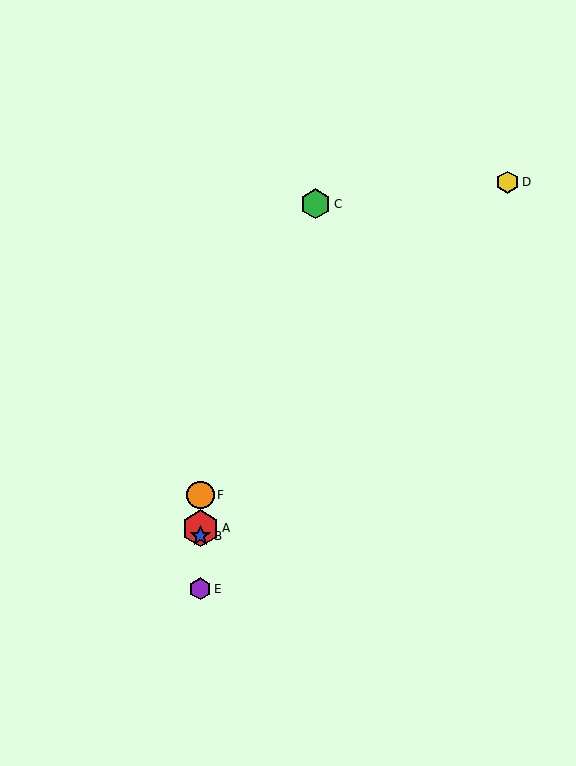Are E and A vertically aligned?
Yes, both are at x≈200.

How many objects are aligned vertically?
4 objects (A, B, E, F) are aligned vertically.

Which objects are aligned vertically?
Objects A, B, E, F are aligned vertically.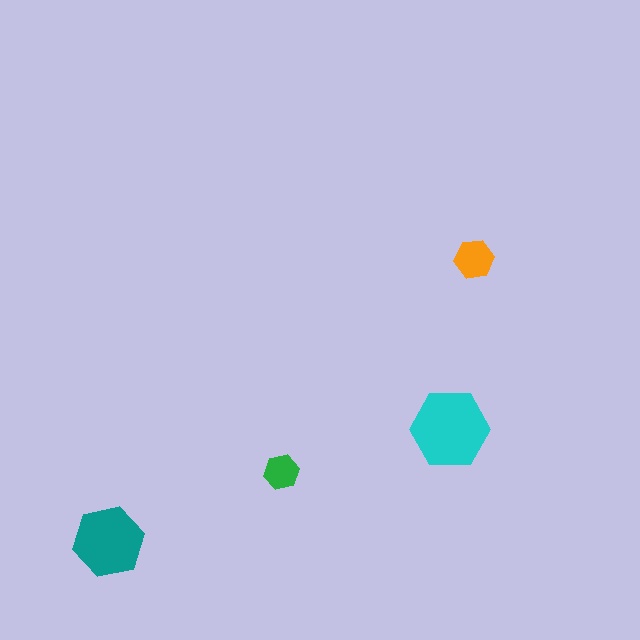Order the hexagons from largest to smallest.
the cyan one, the teal one, the orange one, the green one.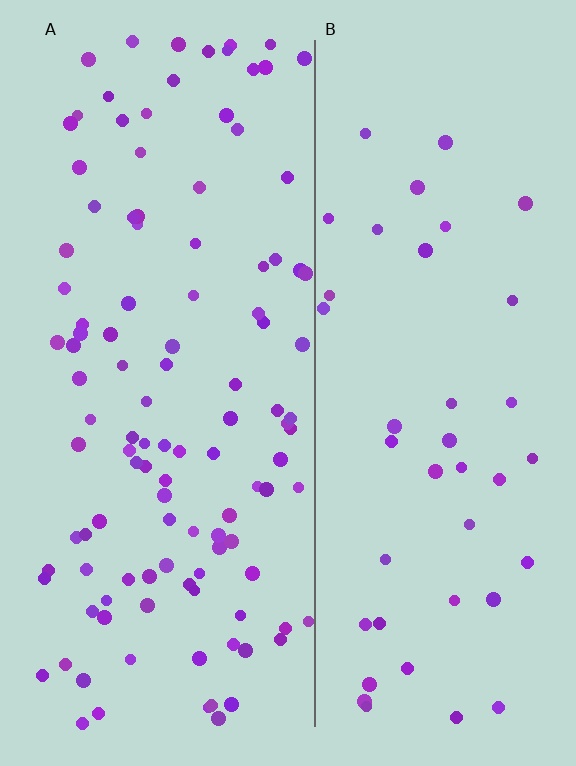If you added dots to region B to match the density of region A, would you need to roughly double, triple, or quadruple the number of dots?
Approximately triple.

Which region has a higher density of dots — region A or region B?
A (the left).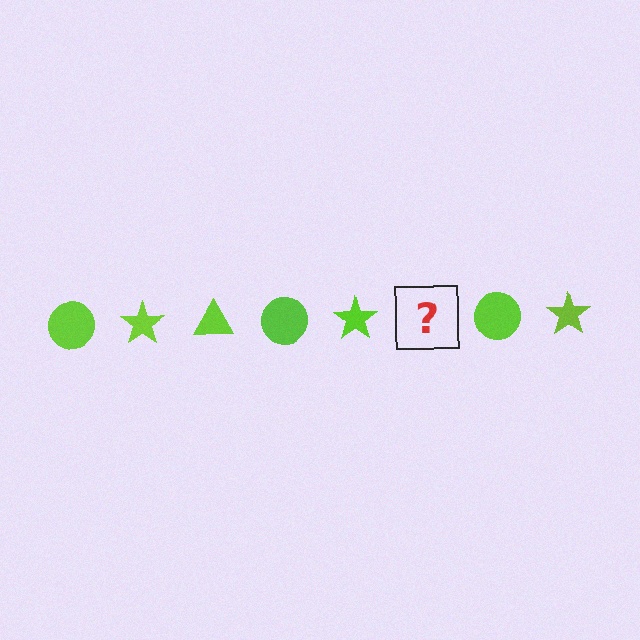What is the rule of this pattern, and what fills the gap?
The rule is that the pattern cycles through circle, star, triangle shapes in lime. The gap should be filled with a lime triangle.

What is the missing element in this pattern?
The missing element is a lime triangle.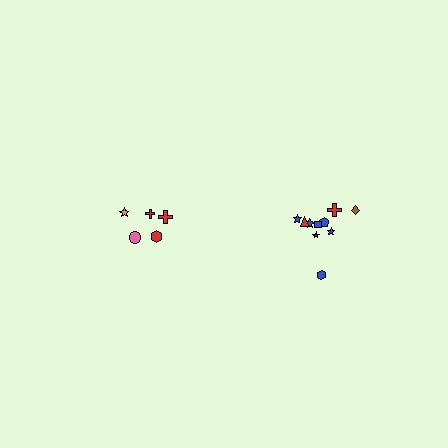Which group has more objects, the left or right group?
The right group.